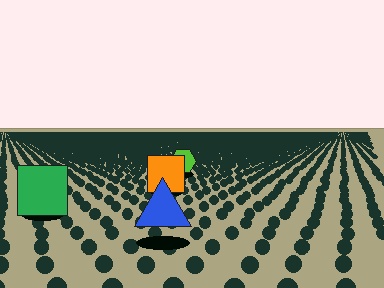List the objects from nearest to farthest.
From nearest to farthest: the blue triangle, the green square, the orange square, the lime hexagon.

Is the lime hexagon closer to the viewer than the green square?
No. The green square is closer — you can tell from the texture gradient: the ground texture is coarser near it.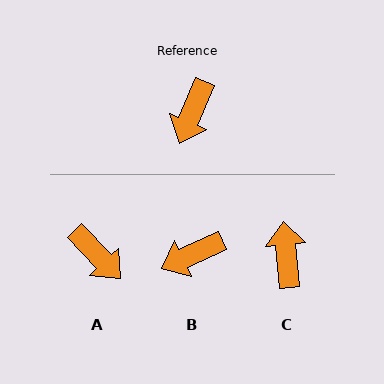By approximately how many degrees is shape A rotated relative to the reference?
Approximately 66 degrees counter-clockwise.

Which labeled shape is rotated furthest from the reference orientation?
C, about 152 degrees away.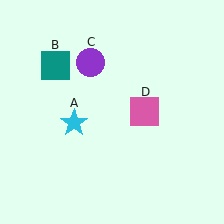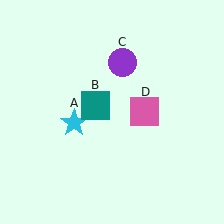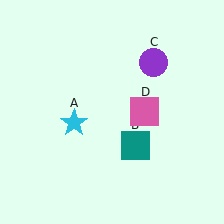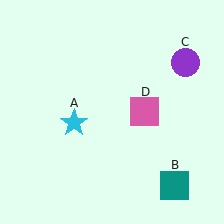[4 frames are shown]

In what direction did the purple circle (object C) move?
The purple circle (object C) moved right.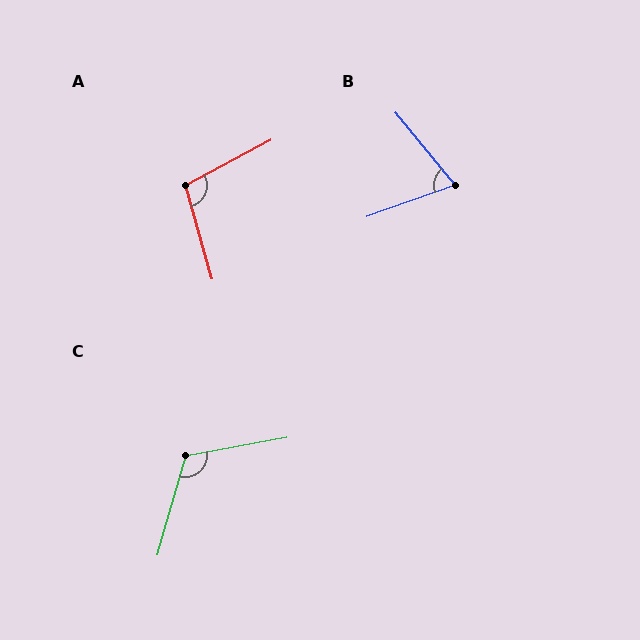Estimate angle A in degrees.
Approximately 102 degrees.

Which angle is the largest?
C, at approximately 117 degrees.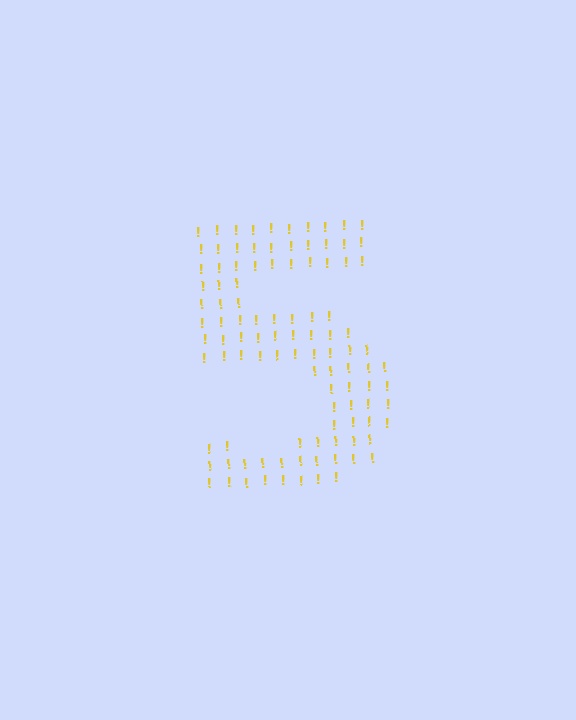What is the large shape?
The large shape is the digit 5.